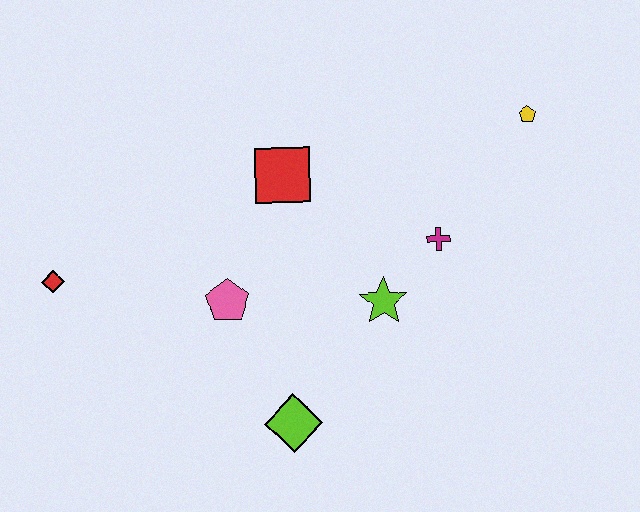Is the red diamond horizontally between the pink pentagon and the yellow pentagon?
No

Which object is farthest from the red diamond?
The yellow pentagon is farthest from the red diamond.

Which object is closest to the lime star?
The magenta cross is closest to the lime star.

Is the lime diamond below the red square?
Yes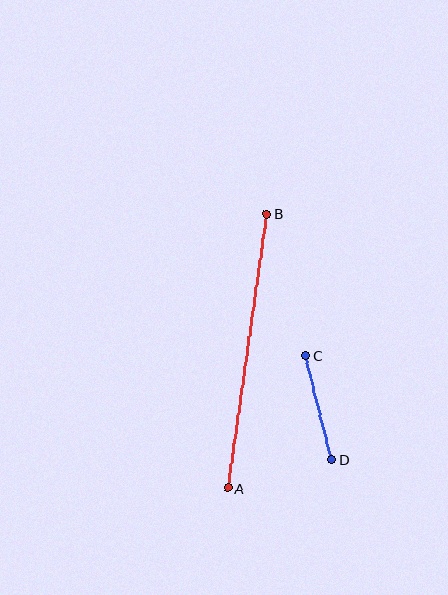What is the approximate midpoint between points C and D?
The midpoint is at approximately (319, 408) pixels.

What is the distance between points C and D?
The distance is approximately 107 pixels.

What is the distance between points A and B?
The distance is approximately 277 pixels.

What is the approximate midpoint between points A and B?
The midpoint is at approximately (247, 351) pixels.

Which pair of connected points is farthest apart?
Points A and B are farthest apart.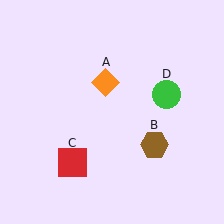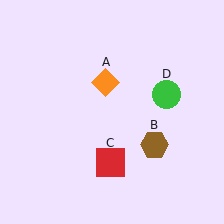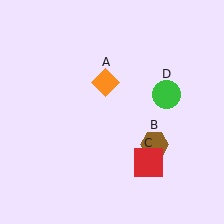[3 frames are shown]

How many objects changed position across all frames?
1 object changed position: red square (object C).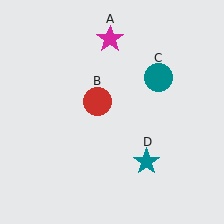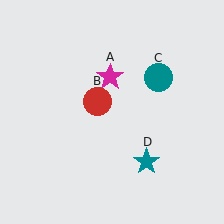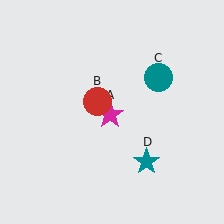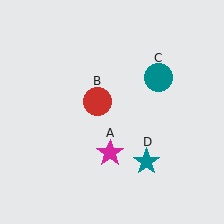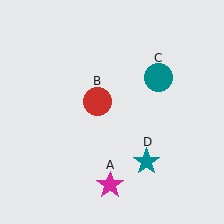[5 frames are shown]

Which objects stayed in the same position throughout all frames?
Red circle (object B) and teal circle (object C) and teal star (object D) remained stationary.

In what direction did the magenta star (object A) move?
The magenta star (object A) moved down.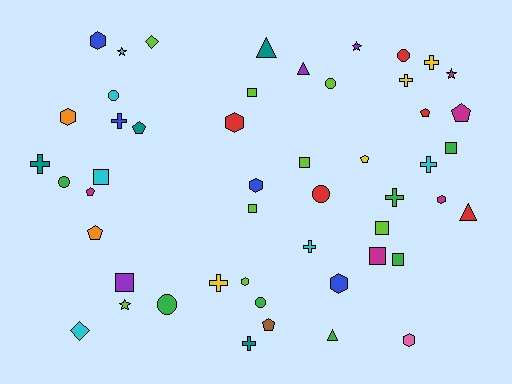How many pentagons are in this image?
There are 7 pentagons.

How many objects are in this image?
There are 50 objects.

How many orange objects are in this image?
There are 2 orange objects.